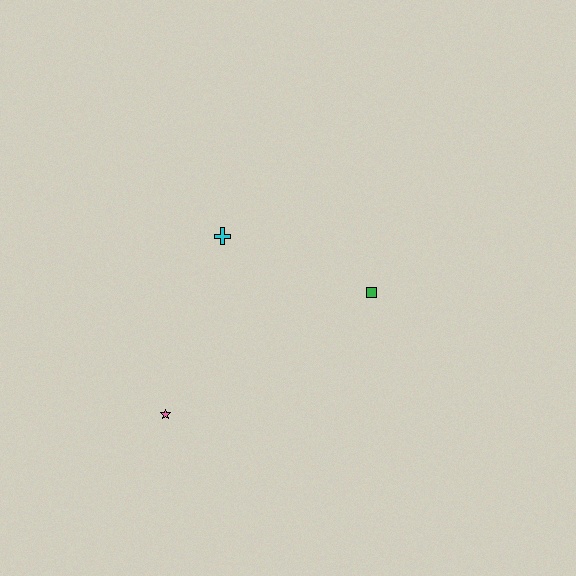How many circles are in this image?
There are no circles.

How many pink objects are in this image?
There is 1 pink object.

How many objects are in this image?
There are 3 objects.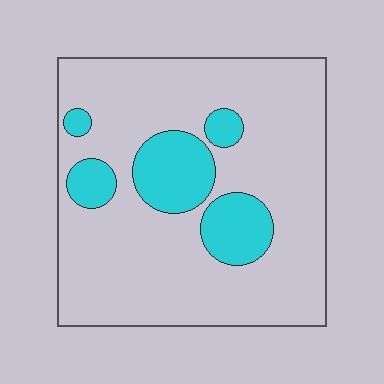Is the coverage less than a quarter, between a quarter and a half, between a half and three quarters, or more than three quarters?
Less than a quarter.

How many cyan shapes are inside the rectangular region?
5.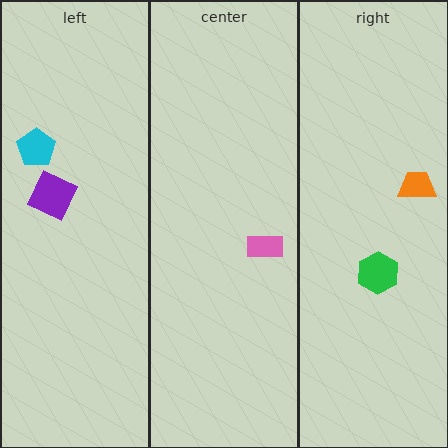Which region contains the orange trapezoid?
The right region.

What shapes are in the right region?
The orange trapezoid, the green hexagon.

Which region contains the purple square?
The left region.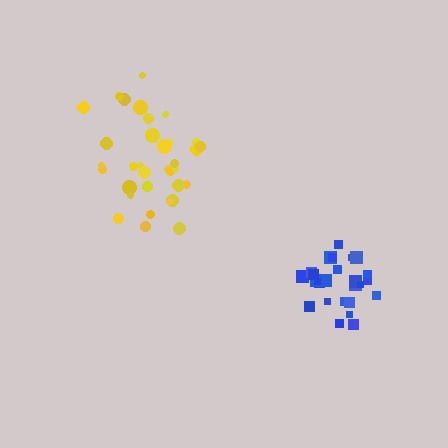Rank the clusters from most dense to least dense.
blue, yellow.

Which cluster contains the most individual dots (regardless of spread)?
Yellow (34).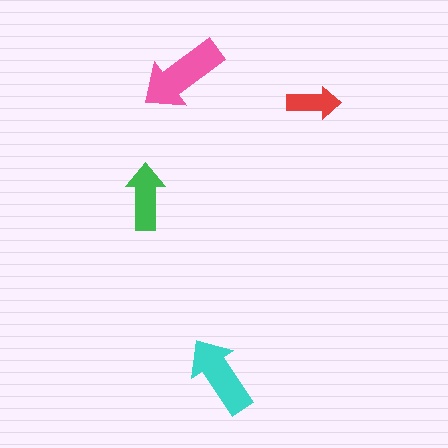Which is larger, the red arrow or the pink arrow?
The pink one.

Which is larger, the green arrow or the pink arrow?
The pink one.